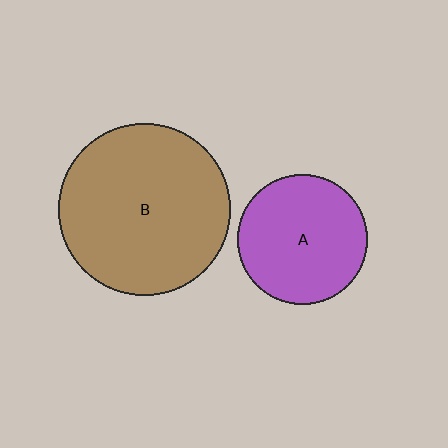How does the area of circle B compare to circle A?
Approximately 1.7 times.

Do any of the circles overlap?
No, none of the circles overlap.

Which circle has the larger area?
Circle B (brown).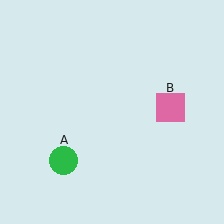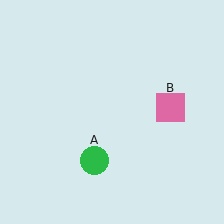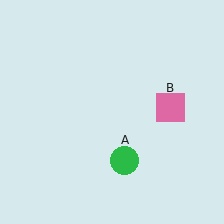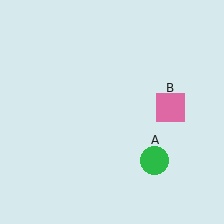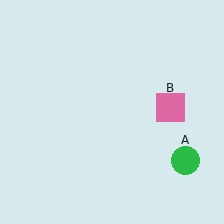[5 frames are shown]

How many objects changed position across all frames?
1 object changed position: green circle (object A).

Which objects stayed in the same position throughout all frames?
Pink square (object B) remained stationary.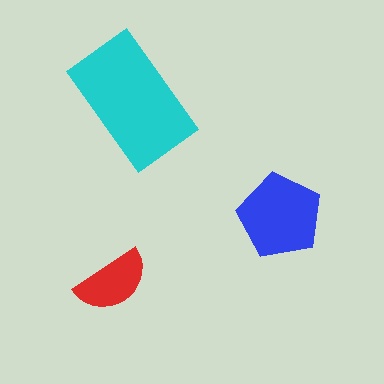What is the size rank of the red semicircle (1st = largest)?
3rd.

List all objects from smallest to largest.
The red semicircle, the blue pentagon, the cyan rectangle.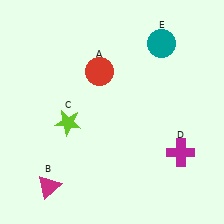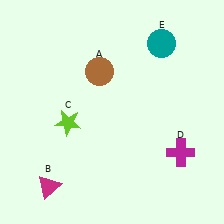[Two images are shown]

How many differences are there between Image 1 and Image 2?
There is 1 difference between the two images.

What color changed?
The circle (A) changed from red in Image 1 to brown in Image 2.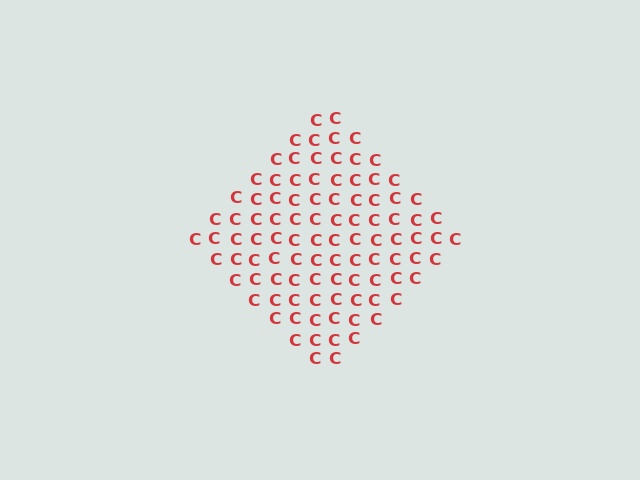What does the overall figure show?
The overall figure shows a diamond.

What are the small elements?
The small elements are letter C's.